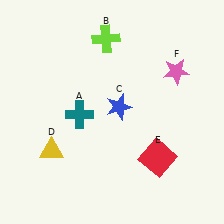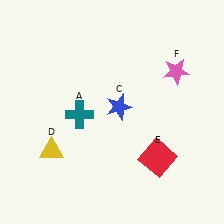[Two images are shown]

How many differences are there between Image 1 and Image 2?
There is 1 difference between the two images.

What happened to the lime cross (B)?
The lime cross (B) was removed in Image 2. It was in the top-left area of Image 1.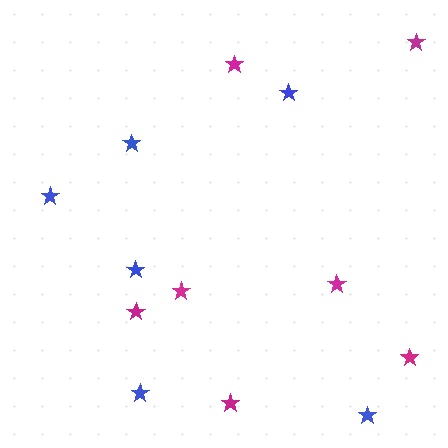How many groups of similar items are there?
There are 2 groups: one group of blue stars (6) and one group of magenta stars (7).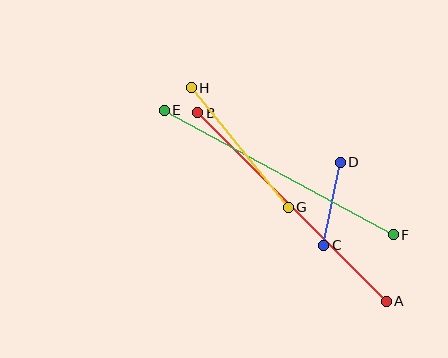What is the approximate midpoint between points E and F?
The midpoint is at approximately (279, 172) pixels.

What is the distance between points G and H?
The distance is approximately 154 pixels.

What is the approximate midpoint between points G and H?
The midpoint is at approximately (240, 148) pixels.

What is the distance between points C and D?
The distance is approximately 85 pixels.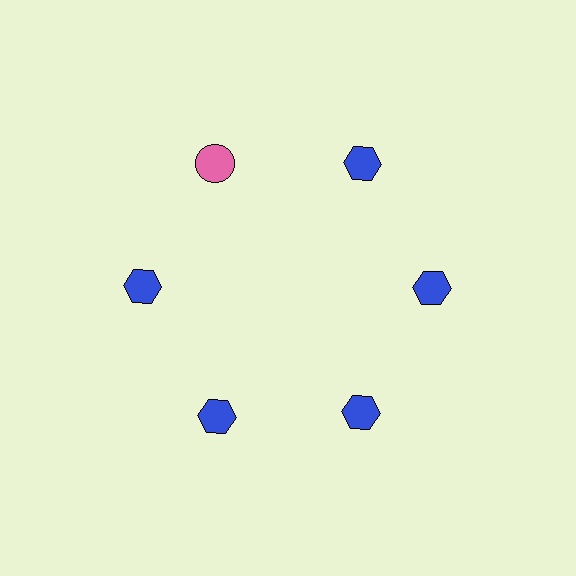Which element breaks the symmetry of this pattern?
The pink circle at roughly the 11 o'clock position breaks the symmetry. All other shapes are blue hexagons.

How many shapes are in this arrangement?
There are 6 shapes arranged in a ring pattern.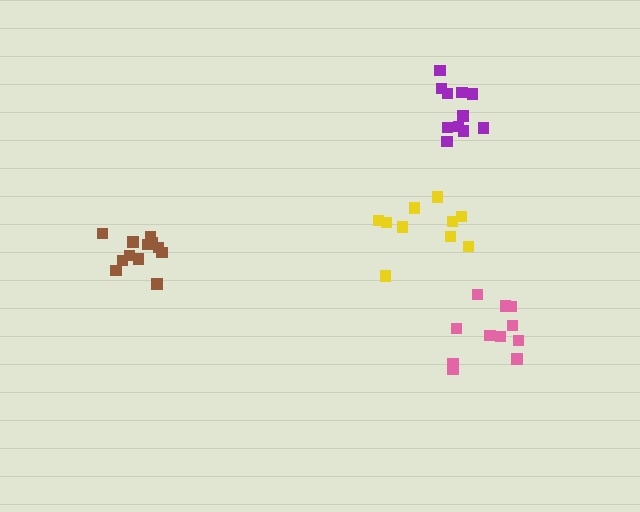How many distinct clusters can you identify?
There are 4 distinct clusters.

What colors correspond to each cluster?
The clusters are colored: pink, brown, yellow, purple.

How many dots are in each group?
Group 1: 11 dots, Group 2: 12 dots, Group 3: 10 dots, Group 4: 11 dots (44 total).